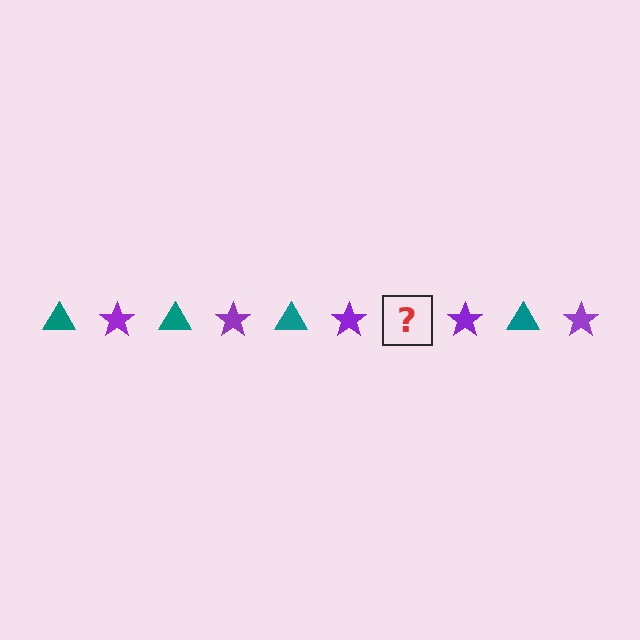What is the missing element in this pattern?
The missing element is a teal triangle.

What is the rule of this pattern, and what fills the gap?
The rule is that the pattern alternates between teal triangle and purple star. The gap should be filled with a teal triangle.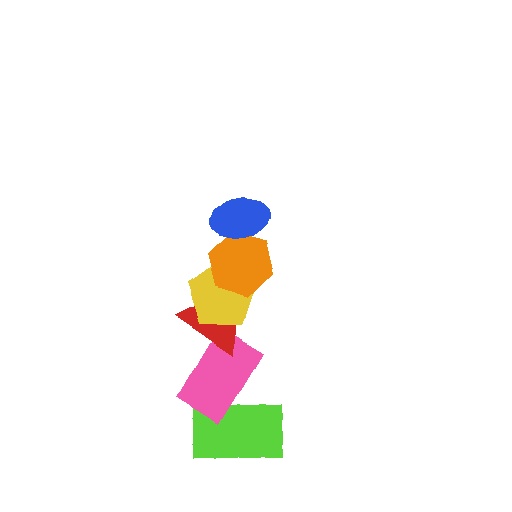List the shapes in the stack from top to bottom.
From top to bottom: the blue ellipse, the orange hexagon, the yellow pentagon, the red triangle, the pink rectangle, the lime rectangle.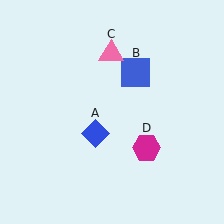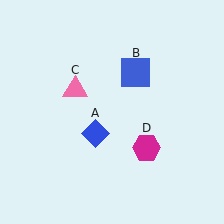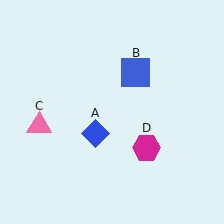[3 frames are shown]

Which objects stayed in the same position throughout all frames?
Blue diamond (object A) and blue square (object B) and magenta hexagon (object D) remained stationary.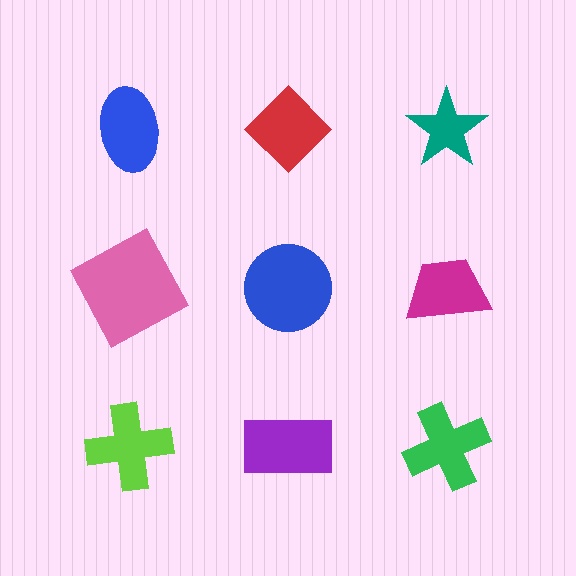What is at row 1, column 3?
A teal star.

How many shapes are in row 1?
3 shapes.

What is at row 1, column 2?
A red diamond.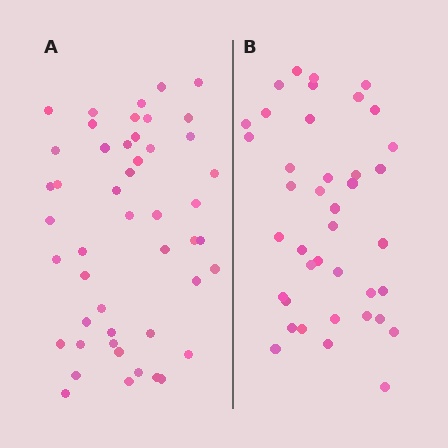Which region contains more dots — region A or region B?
Region A (the left region) has more dots.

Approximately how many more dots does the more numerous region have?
Region A has roughly 8 or so more dots than region B.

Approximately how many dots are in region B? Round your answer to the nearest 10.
About 40 dots.